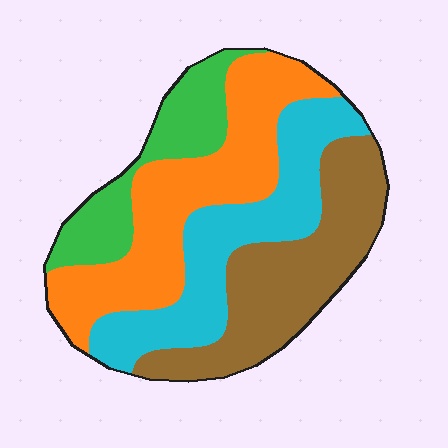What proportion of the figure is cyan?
Cyan covers around 25% of the figure.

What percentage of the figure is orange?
Orange takes up about one third (1/3) of the figure.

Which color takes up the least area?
Green, at roughly 15%.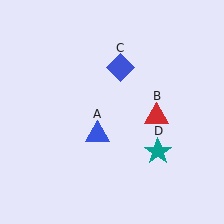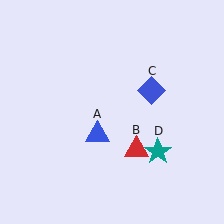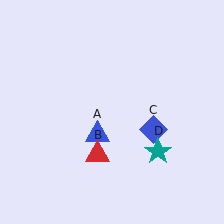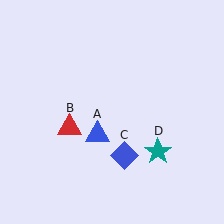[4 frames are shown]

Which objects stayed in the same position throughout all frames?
Blue triangle (object A) and teal star (object D) remained stationary.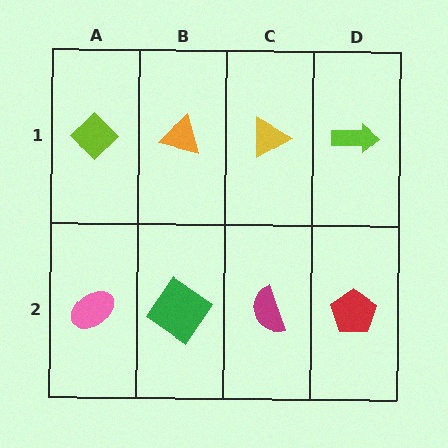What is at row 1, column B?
An orange triangle.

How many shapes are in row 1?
4 shapes.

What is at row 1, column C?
A yellow triangle.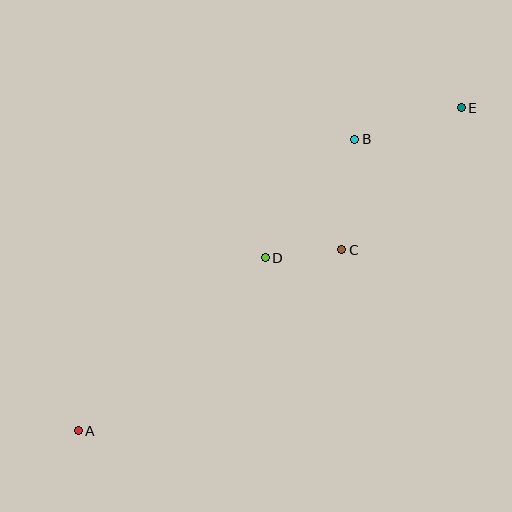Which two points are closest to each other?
Points C and D are closest to each other.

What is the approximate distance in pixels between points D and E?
The distance between D and E is approximately 247 pixels.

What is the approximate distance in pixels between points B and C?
The distance between B and C is approximately 111 pixels.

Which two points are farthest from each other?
Points A and E are farthest from each other.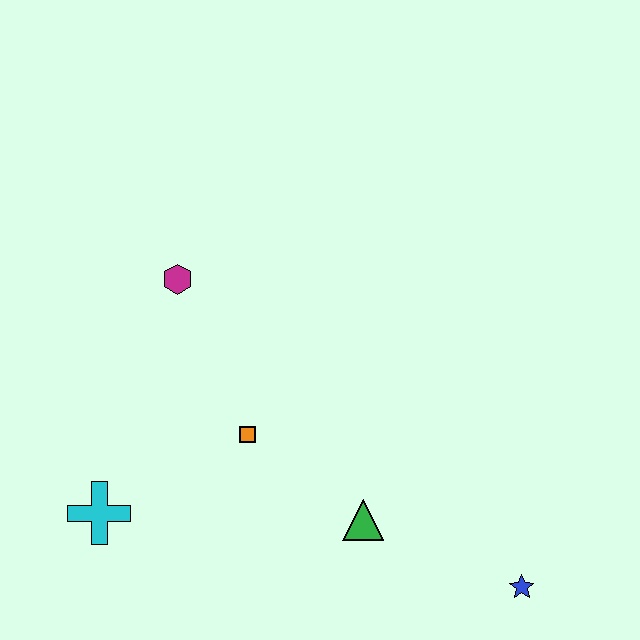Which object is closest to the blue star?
The green triangle is closest to the blue star.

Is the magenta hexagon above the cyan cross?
Yes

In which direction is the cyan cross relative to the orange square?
The cyan cross is to the left of the orange square.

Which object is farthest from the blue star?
The magenta hexagon is farthest from the blue star.